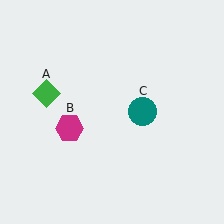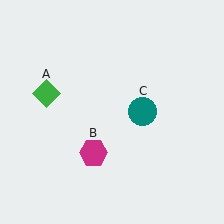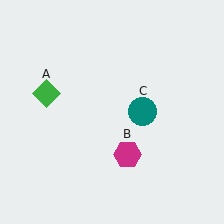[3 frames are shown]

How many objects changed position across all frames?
1 object changed position: magenta hexagon (object B).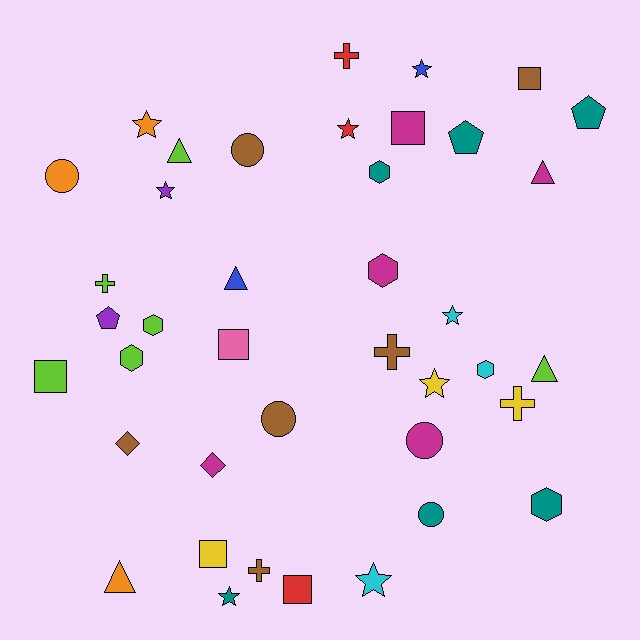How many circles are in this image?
There are 5 circles.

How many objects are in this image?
There are 40 objects.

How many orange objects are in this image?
There are 3 orange objects.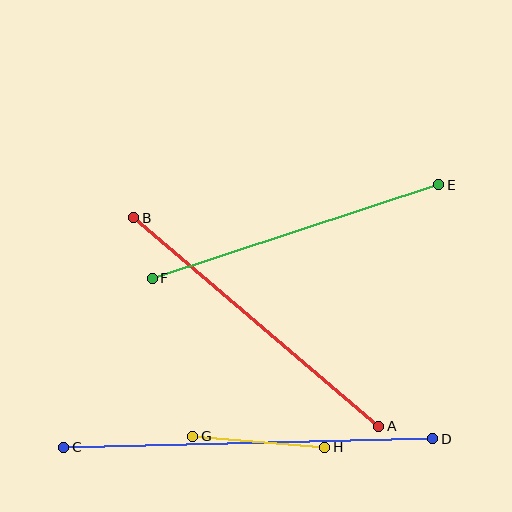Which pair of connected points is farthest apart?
Points C and D are farthest apart.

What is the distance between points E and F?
The distance is approximately 301 pixels.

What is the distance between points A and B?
The distance is approximately 321 pixels.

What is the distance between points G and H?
The distance is approximately 133 pixels.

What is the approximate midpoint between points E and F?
The midpoint is at approximately (295, 232) pixels.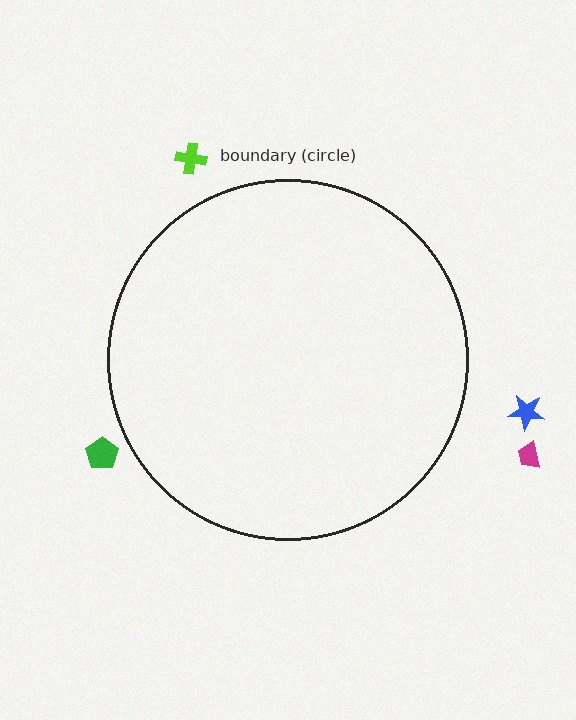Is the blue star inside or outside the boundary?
Outside.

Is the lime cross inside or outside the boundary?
Outside.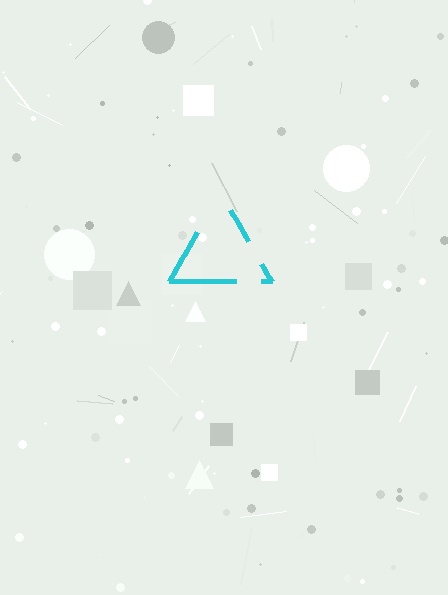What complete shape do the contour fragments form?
The contour fragments form a triangle.